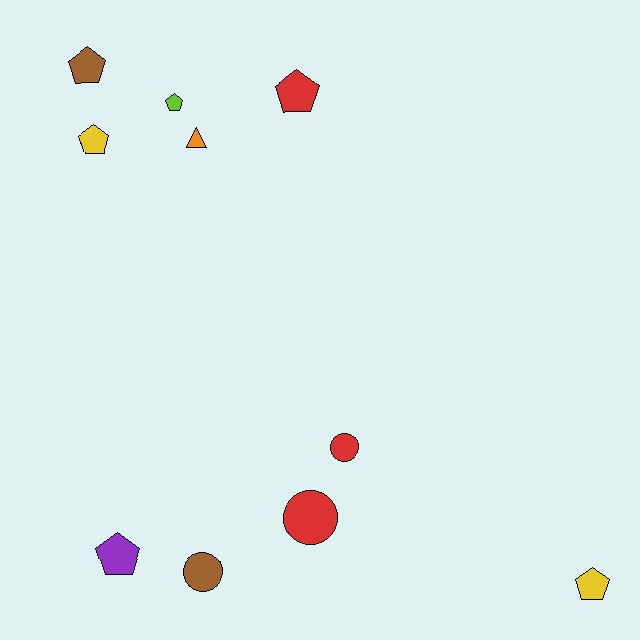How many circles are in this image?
There are 3 circles.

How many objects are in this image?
There are 10 objects.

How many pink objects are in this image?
There are no pink objects.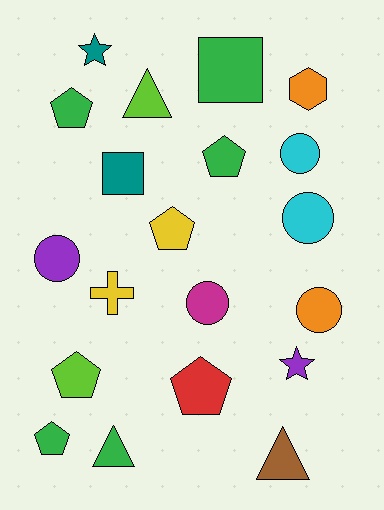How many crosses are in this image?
There is 1 cross.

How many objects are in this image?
There are 20 objects.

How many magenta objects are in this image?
There is 1 magenta object.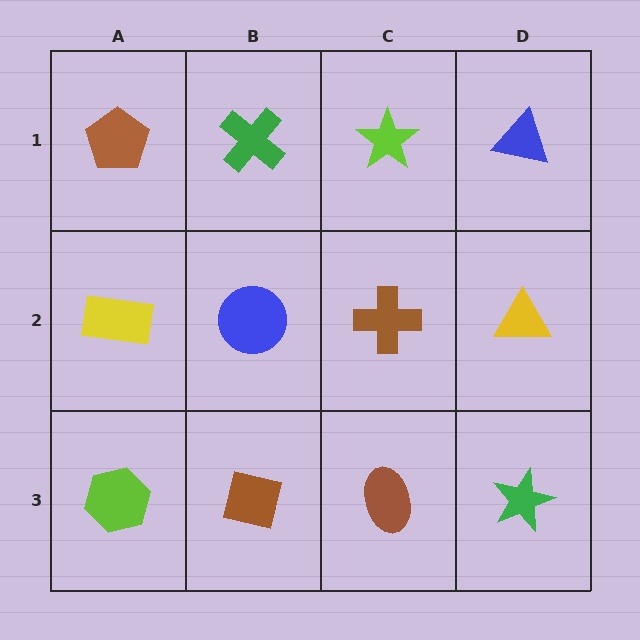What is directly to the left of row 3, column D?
A brown ellipse.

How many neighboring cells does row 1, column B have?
3.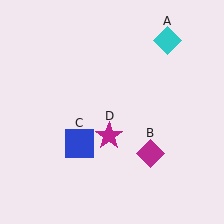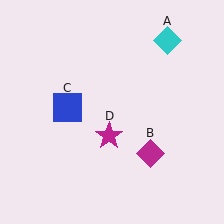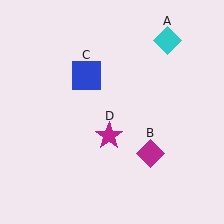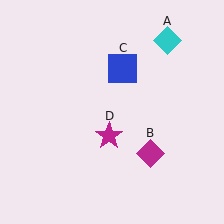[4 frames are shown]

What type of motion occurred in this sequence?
The blue square (object C) rotated clockwise around the center of the scene.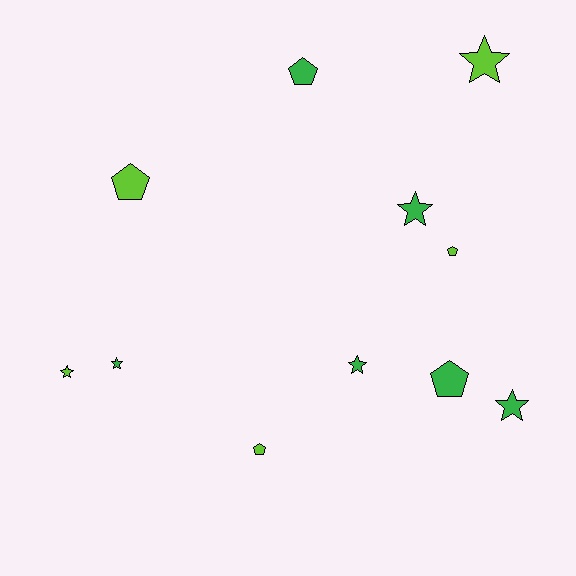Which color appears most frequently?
Green, with 6 objects.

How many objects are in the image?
There are 11 objects.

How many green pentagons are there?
There are 2 green pentagons.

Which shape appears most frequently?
Star, with 6 objects.